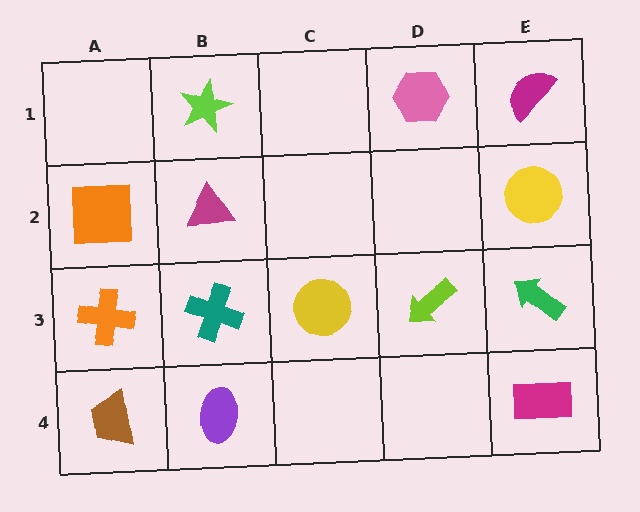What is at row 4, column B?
A purple ellipse.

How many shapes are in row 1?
3 shapes.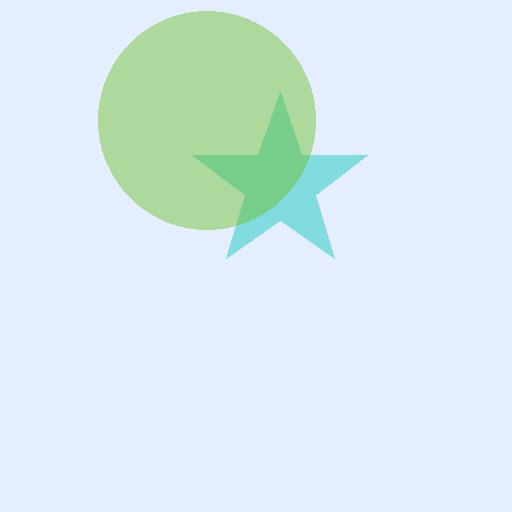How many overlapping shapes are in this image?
There are 2 overlapping shapes in the image.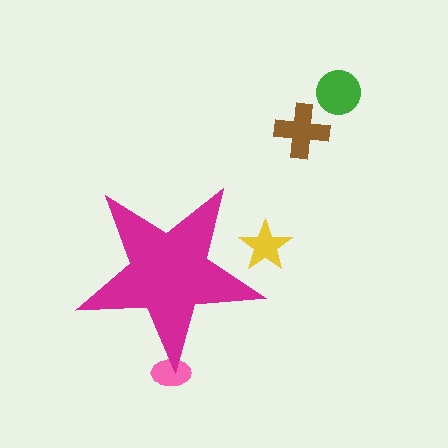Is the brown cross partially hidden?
No, the brown cross is fully visible.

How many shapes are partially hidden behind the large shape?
2 shapes are partially hidden.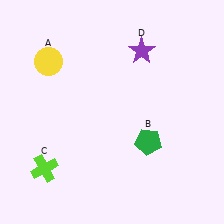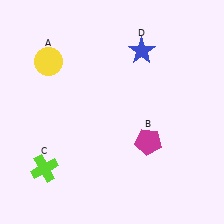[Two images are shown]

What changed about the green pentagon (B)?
In Image 1, B is green. In Image 2, it changed to magenta.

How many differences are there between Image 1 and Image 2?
There are 2 differences between the two images.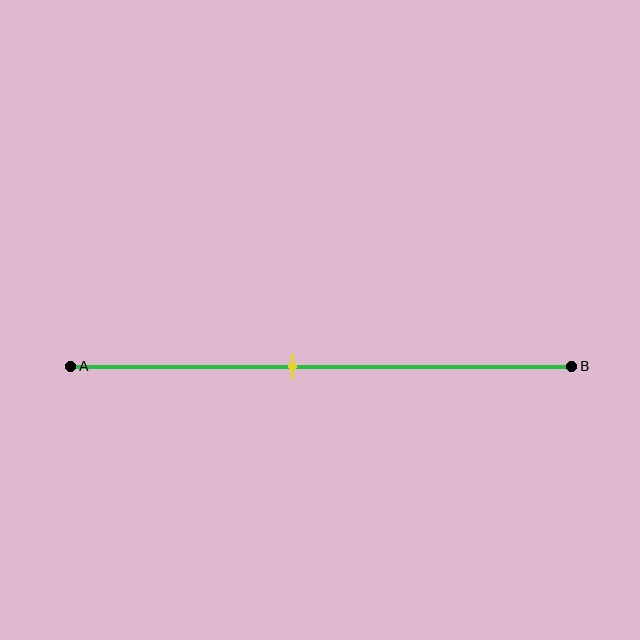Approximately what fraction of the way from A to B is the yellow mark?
The yellow mark is approximately 45% of the way from A to B.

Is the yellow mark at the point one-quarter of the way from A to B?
No, the mark is at about 45% from A, not at the 25% one-quarter point.